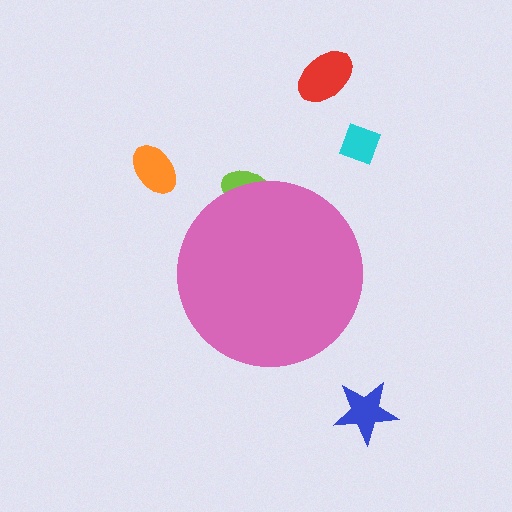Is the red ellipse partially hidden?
No, the red ellipse is fully visible.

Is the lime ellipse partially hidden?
Yes, the lime ellipse is partially hidden behind the pink circle.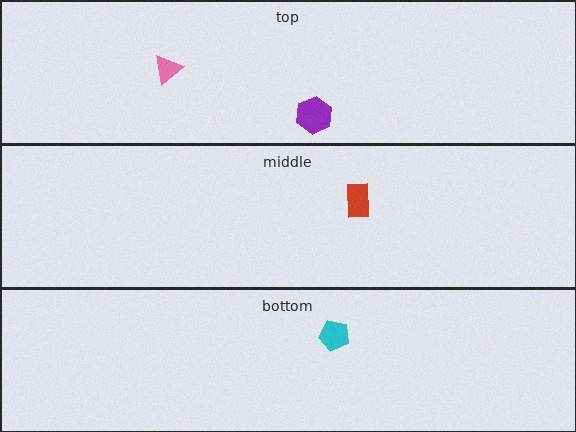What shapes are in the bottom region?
The cyan pentagon.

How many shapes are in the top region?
2.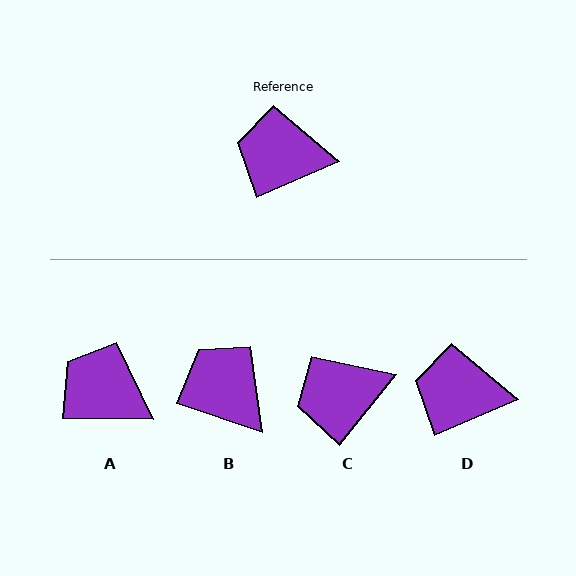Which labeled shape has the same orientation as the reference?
D.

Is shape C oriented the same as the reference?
No, it is off by about 28 degrees.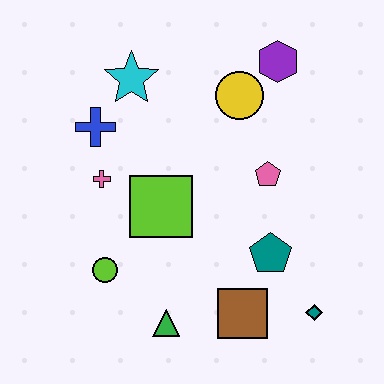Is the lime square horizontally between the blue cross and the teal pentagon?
Yes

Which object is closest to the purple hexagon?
The yellow circle is closest to the purple hexagon.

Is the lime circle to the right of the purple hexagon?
No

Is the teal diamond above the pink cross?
No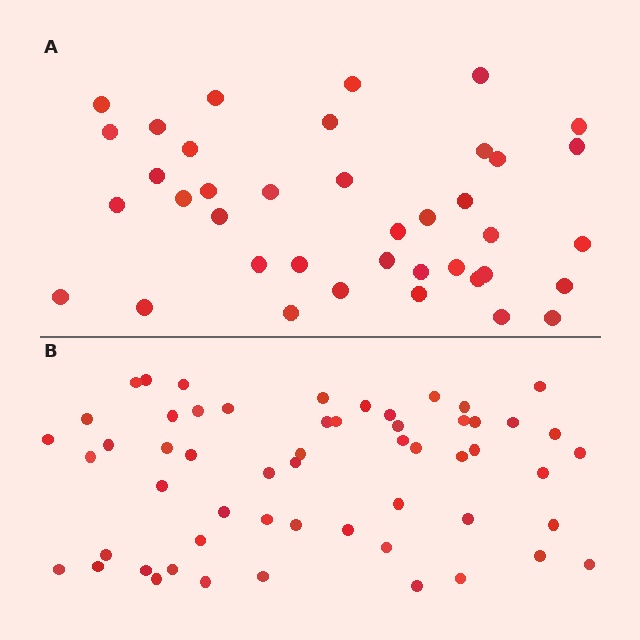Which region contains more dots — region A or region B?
Region B (the bottom region) has more dots.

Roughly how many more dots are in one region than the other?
Region B has approximately 15 more dots than region A.